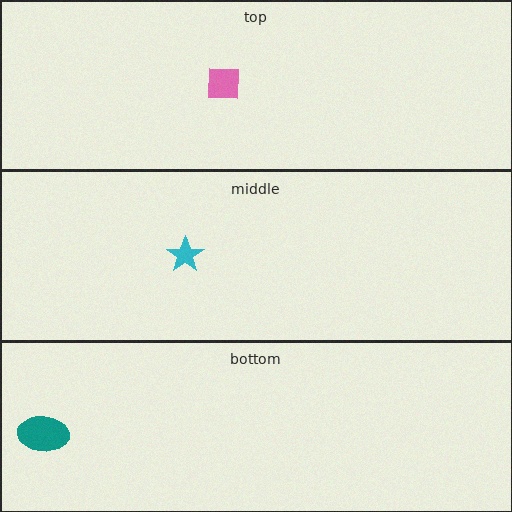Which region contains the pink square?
The top region.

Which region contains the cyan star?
The middle region.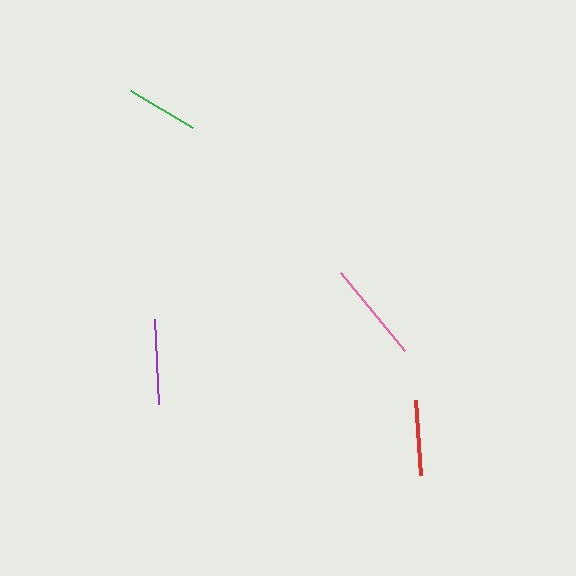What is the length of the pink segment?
The pink segment is approximately 101 pixels long.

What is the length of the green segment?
The green segment is approximately 73 pixels long.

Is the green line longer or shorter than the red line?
The red line is longer than the green line.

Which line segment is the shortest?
The green line is the shortest at approximately 73 pixels.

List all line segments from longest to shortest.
From longest to shortest: pink, purple, red, green.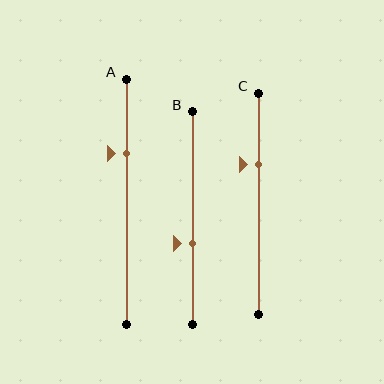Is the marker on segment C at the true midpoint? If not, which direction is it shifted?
No, the marker on segment C is shifted upward by about 18% of the segment length.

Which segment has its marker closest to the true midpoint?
Segment B has its marker closest to the true midpoint.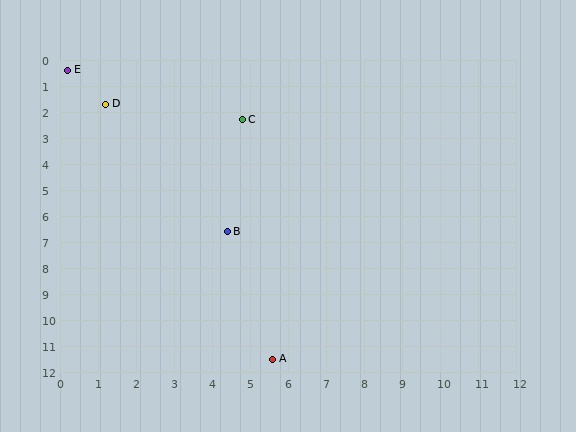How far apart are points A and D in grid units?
Points A and D are about 10.7 grid units apart.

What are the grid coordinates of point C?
Point C is at approximately (4.8, 2.3).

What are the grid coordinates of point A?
Point A is at approximately (5.6, 11.5).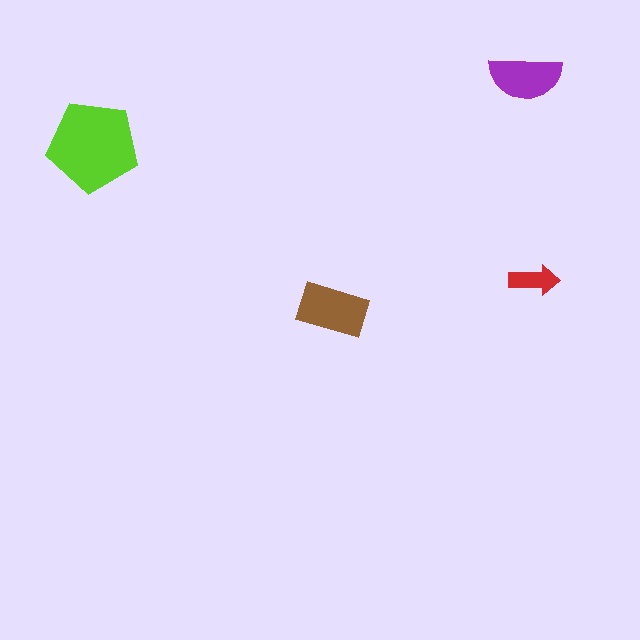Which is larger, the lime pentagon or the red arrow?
The lime pentagon.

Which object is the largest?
The lime pentagon.